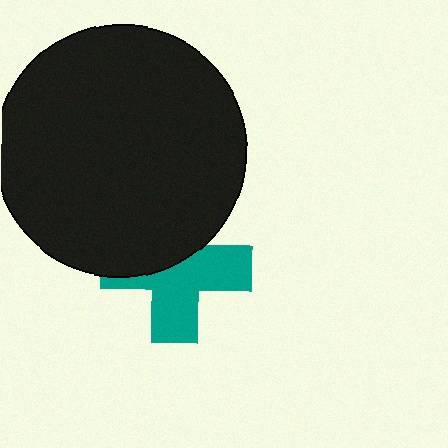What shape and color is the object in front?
The object in front is a black circle.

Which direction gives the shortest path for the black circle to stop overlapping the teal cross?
Moving up gives the shortest separation.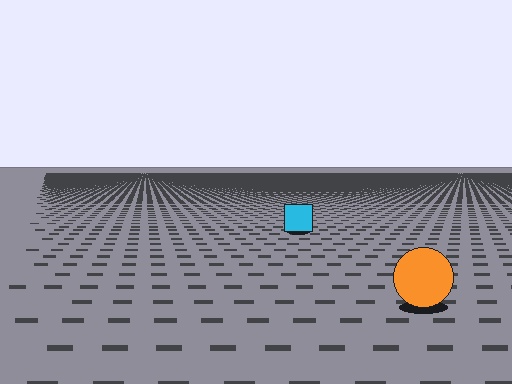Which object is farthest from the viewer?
The cyan square is farthest from the viewer. It appears smaller and the ground texture around it is denser.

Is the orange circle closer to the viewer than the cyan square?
Yes. The orange circle is closer — you can tell from the texture gradient: the ground texture is coarser near it.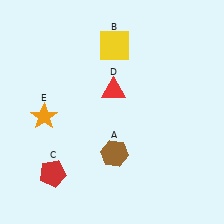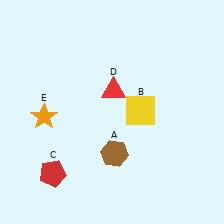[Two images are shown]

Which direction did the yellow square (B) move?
The yellow square (B) moved down.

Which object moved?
The yellow square (B) moved down.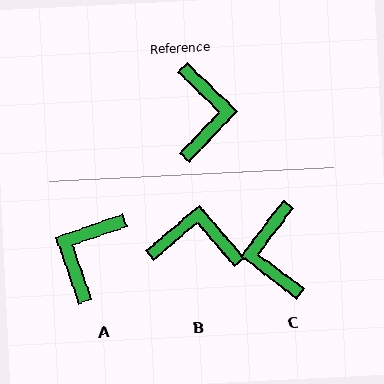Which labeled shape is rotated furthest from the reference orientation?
C, about 173 degrees away.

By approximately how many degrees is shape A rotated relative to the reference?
Approximately 153 degrees counter-clockwise.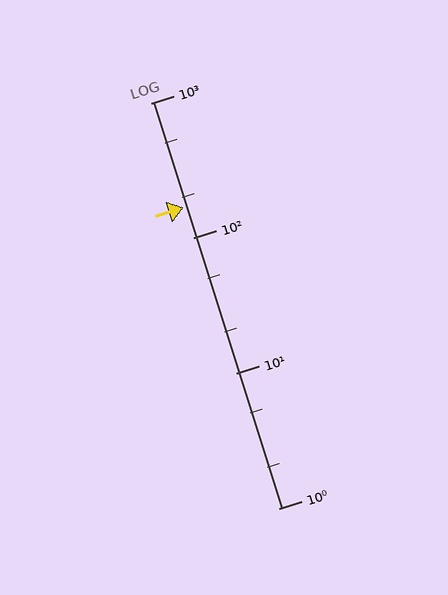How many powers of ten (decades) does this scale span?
The scale spans 3 decades, from 1 to 1000.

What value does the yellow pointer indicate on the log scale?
The pointer indicates approximately 170.